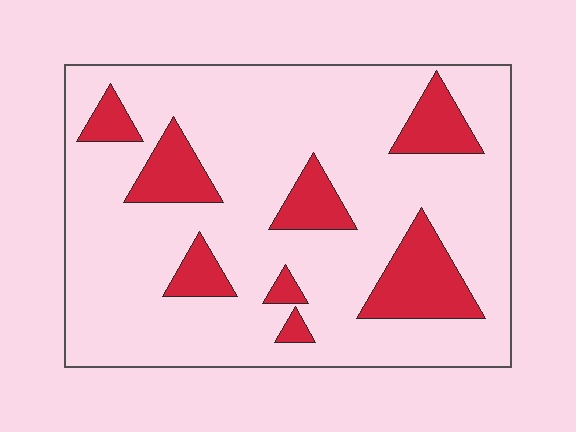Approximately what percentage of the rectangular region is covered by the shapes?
Approximately 20%.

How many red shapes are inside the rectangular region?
8.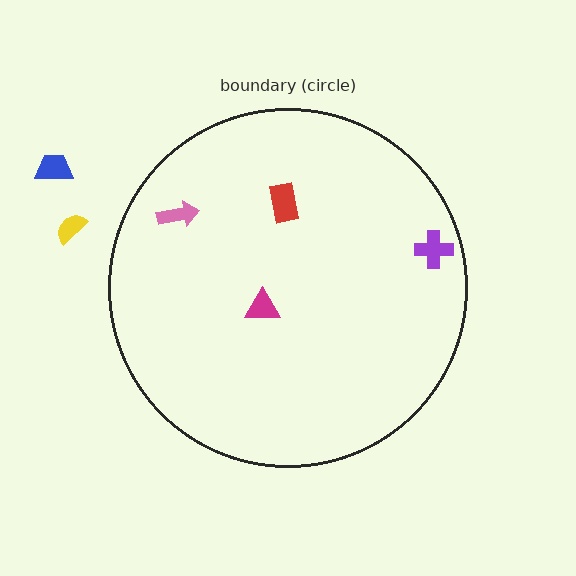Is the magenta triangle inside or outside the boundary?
Inside.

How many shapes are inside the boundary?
4 inside, 2 outside.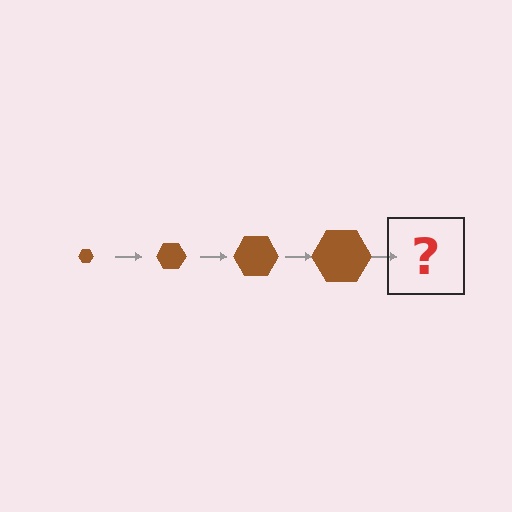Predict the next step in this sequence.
The next step is a brown hexagon, larger than the previous one.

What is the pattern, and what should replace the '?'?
The pattern is that the hexagon gets progressively larger each step. The '?' should be a brown hexagon, larger than the previous one.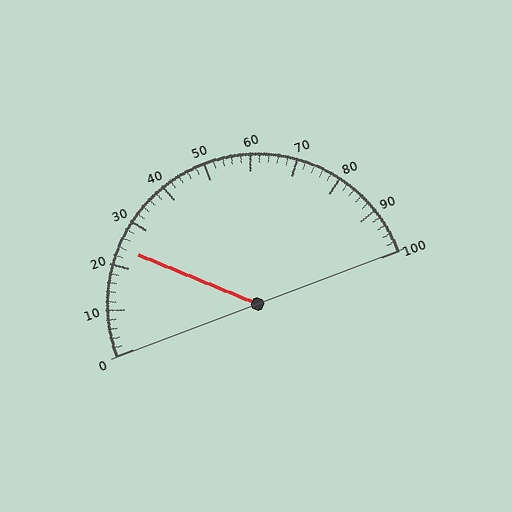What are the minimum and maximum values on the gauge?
The gauge ranges from 0 to 100.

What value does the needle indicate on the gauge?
The needle indicates approximately 24.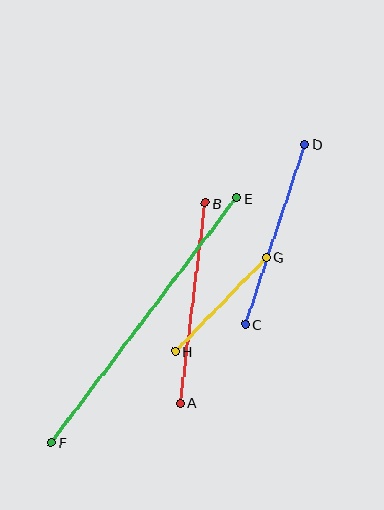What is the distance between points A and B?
The distance is approximately 202 pixels.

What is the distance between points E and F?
The distance is approximately 307 pixels.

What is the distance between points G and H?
The distance is approximately 131 pixels.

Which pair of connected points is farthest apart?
Points E and F are farthest apart.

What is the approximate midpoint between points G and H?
The midpoint is at approximately (221, 304) pixels.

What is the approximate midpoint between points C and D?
The midpoint is at approximately (275, 234) pixels.